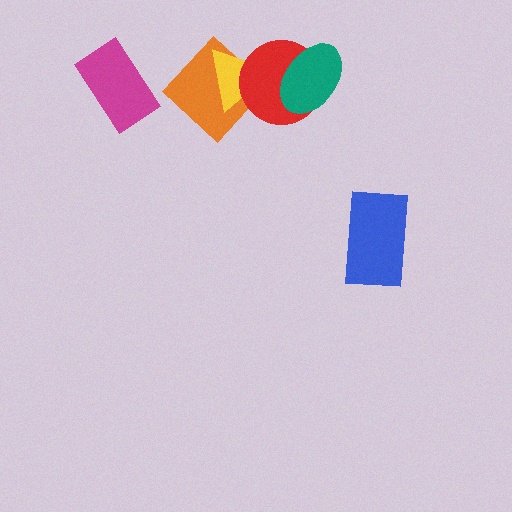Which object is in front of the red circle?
The teal ellipse is in front of the red circle.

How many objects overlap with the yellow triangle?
2 objects overlap with the yellow triangle.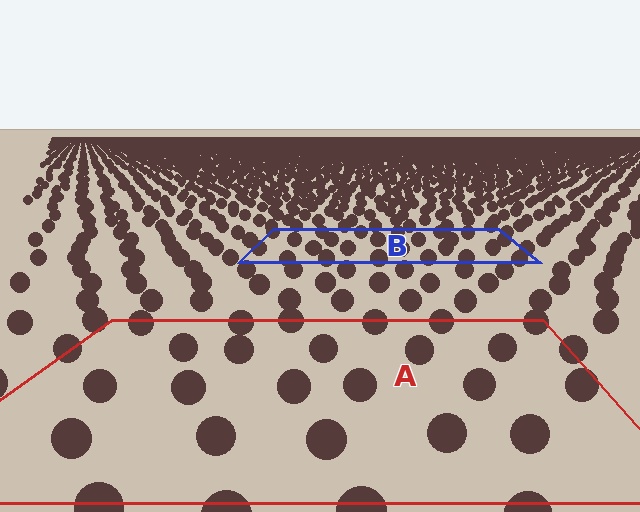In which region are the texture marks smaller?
The texture marks are smaller in region B, because it is farther away.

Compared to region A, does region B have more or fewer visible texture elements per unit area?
Region B has more texture elements per unit area — they are packed more densely because it is farther away.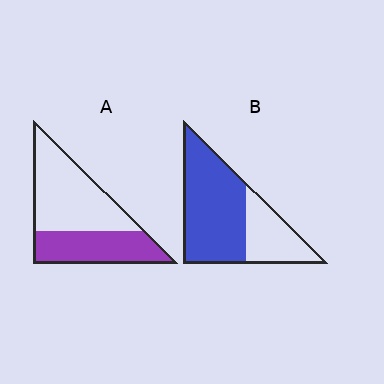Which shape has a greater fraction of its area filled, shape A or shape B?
Shape B.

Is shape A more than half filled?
No.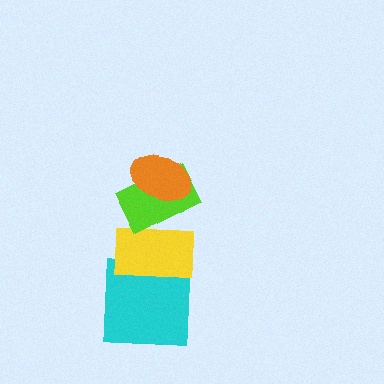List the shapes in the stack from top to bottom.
From top to bottom: the orange ellipse, the lime rectangle, the yellow rectangle, the cyan square.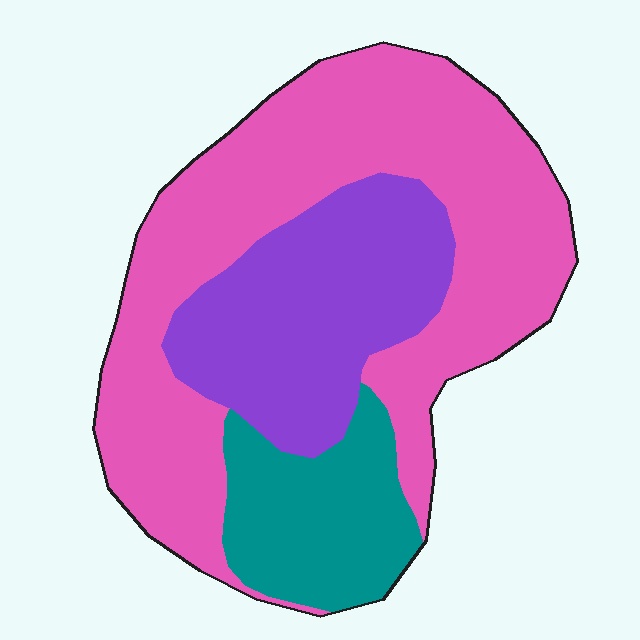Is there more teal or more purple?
Purple.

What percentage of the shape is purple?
Purple covers about 25% of the shape.